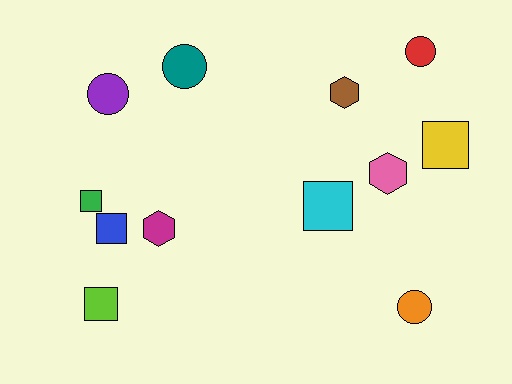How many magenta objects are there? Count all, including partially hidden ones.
There is 1 magenta object.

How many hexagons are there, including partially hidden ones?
There are 3 hexagons.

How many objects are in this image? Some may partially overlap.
There are 12 objects.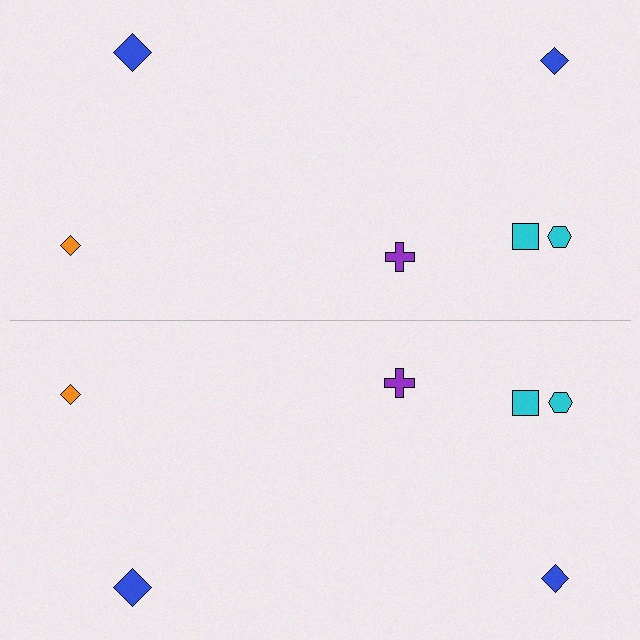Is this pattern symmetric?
Yes, this pattern has bilateral (reflection) symmetry.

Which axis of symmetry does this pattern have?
The pattern has a horizontal axis of symmetry running through the center of the image.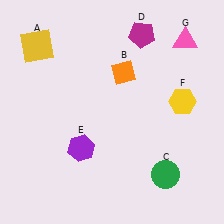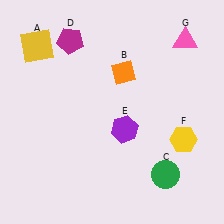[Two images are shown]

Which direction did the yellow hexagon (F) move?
The yellow hexagon (F) moved down.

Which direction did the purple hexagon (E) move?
The purple hexagon (E) moved right.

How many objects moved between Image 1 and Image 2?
3 objects moved between the two images.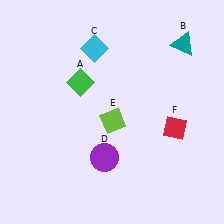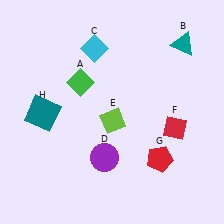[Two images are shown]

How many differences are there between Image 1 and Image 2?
There are 2 differences between the two images.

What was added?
A red pentagon (G), a teal square (H) were added in Image 2.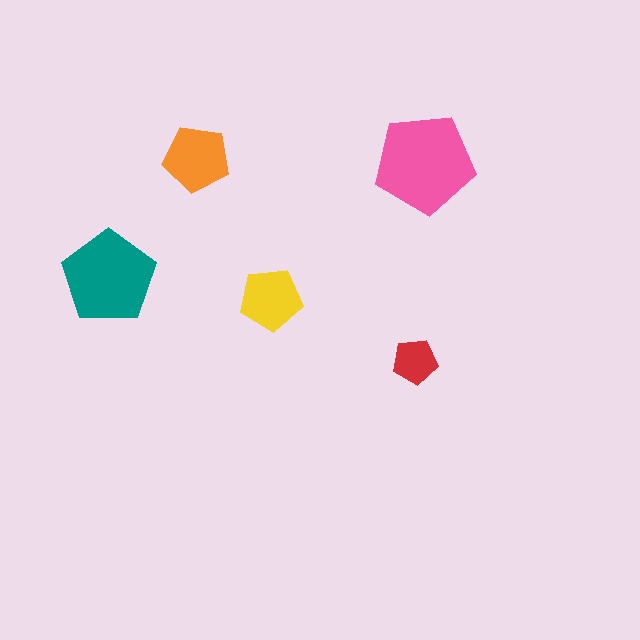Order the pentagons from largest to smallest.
the pink one, the teal one, the orange one, the yellow one, the red one.